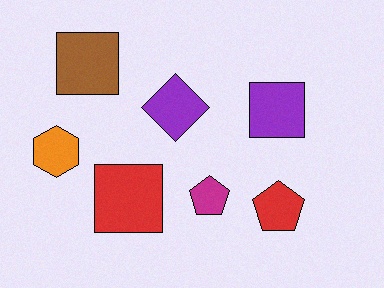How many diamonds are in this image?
There is 1 diamond.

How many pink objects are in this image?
There are no pink objects.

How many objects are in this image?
There are 7 objects.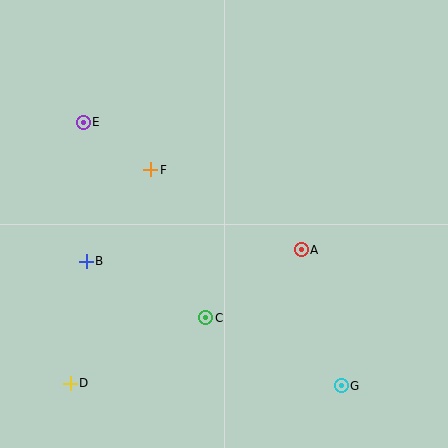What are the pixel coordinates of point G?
Point G is at (341, 386).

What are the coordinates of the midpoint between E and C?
The midpoint between E and C is at (145, 220).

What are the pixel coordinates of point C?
Point C is at (206, 318).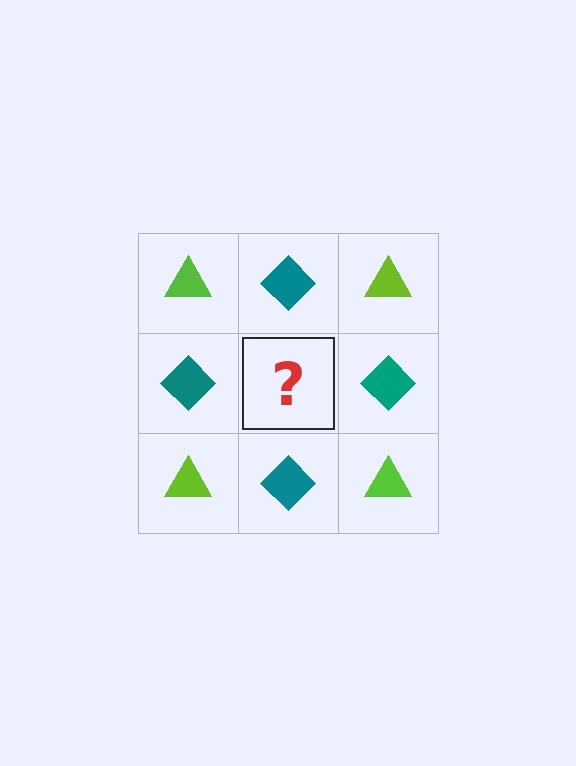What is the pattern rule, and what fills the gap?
The rule is that it alternates lime triangle and teal diamond in a checkerboard pattern. The gap should be filled with a lime triangle.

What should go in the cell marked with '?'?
The missing cell should contain a lime triangle.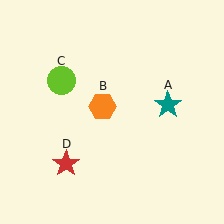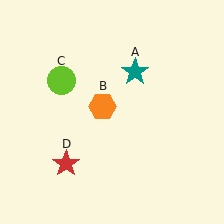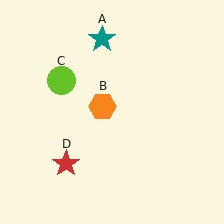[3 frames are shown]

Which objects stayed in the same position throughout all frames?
Orange hexagon (object B) and lime circle (object C) and red star (object D) remained stationary.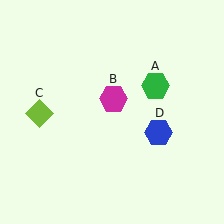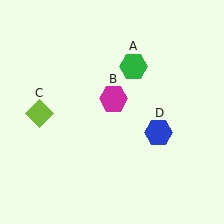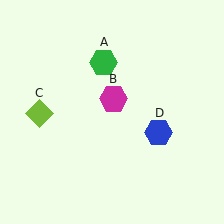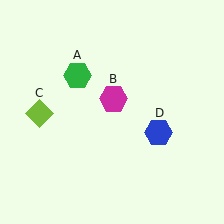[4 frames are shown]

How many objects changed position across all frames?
1 object changed position: green hexagon (object A).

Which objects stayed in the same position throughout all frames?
Magenta hexagon (object B) and lime diamond (object C) and blue hexagon (object D) remained stationary.